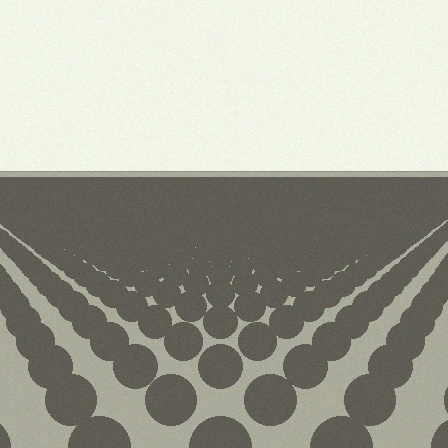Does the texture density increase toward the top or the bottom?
Density increases toward the top.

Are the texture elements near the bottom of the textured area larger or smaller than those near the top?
Larger. Near the bottom, elements are closer to the viewer and appear at a bigger on-screen size.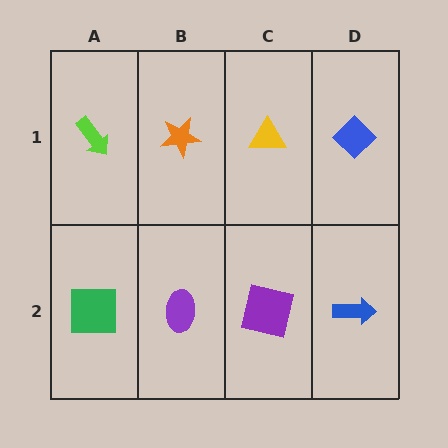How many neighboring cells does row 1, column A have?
2.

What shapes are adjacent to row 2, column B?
An orange star (row 1, column B), a green square (row 2, column A), a purple square (row 2, column C).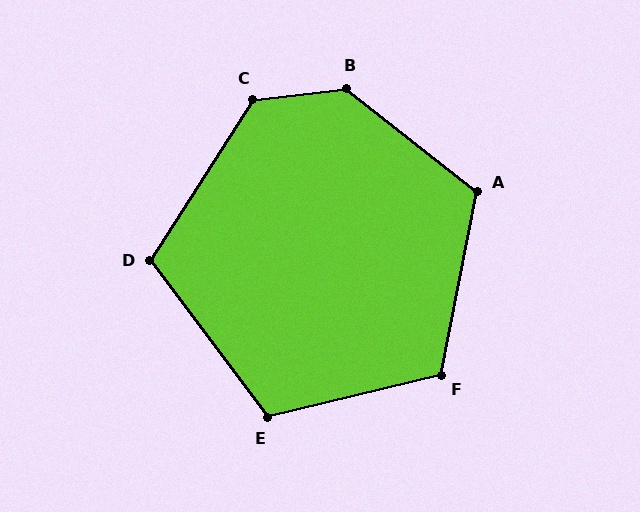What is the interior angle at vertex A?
Approximately 117 degrees (obtuse).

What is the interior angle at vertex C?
Approximately 130 degrees (obtuse).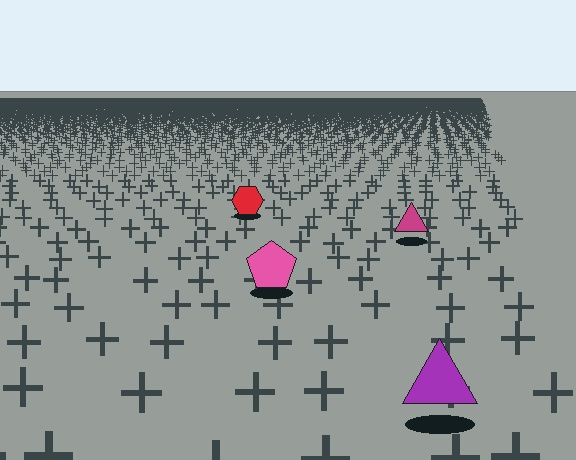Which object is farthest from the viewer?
The red hexagon is farthest from the viewer. It appears smaller and the ground texture around it is denser.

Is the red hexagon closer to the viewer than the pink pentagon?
No. The pink pentagon is closer — you can tell from the texture gradient: the ground texture is coarser near it.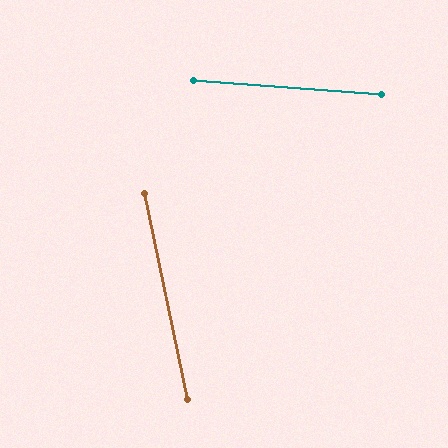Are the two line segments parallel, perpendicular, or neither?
Neither parallel nor perpendicular — they differ by about 74°.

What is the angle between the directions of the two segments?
Approximately 74 degrees.